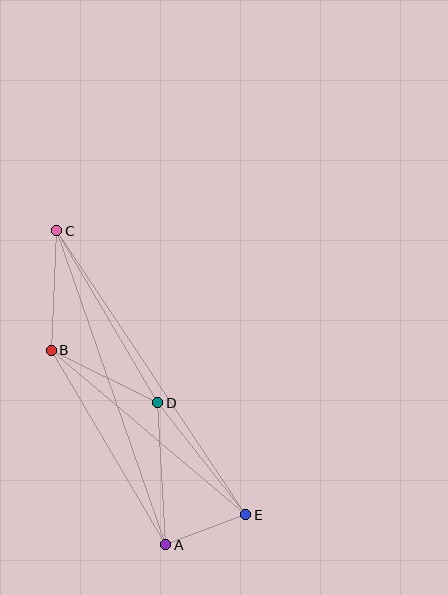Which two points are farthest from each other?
Points C and E are farthest from each other.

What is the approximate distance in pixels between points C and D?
The distance between C and D is approximately 199 pixels.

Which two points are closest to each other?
Points A and E are closest to each other.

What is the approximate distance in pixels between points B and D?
The distance between B and D is approximately 118 pixels.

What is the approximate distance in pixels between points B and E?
The distance between B and E is approximately 255 pixels.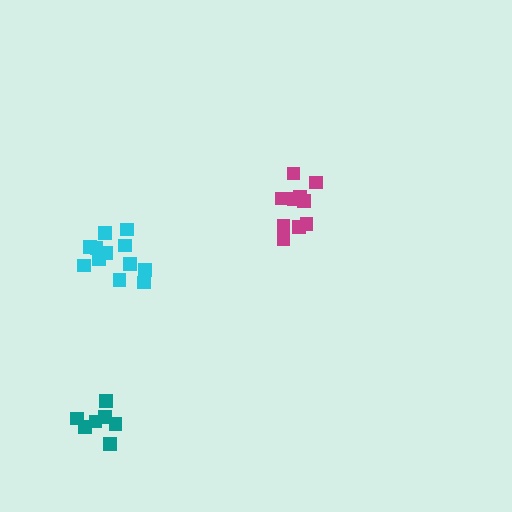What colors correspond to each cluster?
The clusters are colored: teal, magenta, cyan.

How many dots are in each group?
Group 1: 7 dots, Group 2: 11 dots, Group 3: 12 dots (30 total).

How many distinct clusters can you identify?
There are 3 distinct clusters.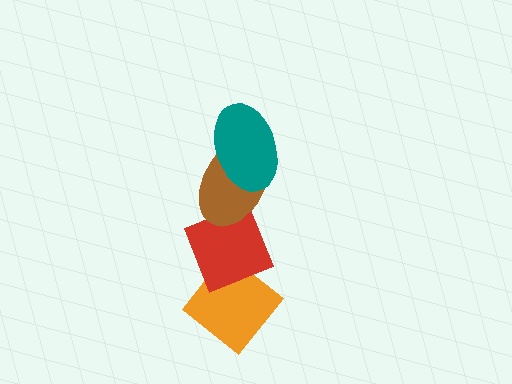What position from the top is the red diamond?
The red diamond is 3rd from the top.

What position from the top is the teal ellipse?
The teal ellipse is 1st from the top.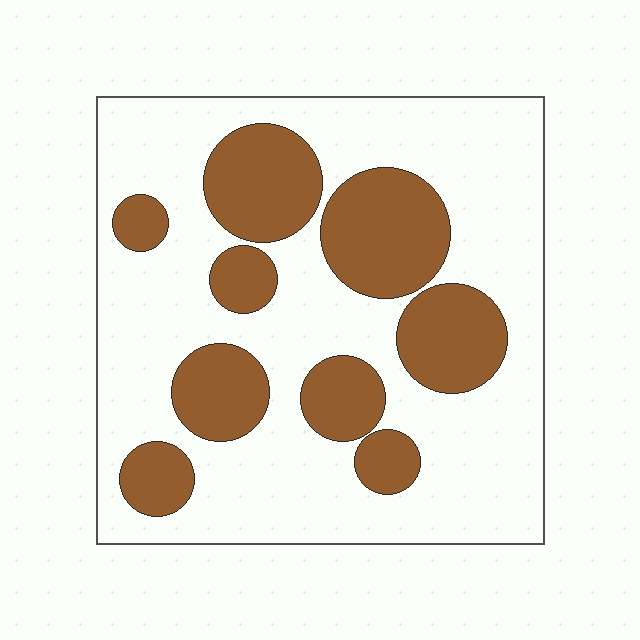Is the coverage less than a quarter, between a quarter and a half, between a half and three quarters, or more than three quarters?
Between a quarter and a half.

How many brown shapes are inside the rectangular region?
9.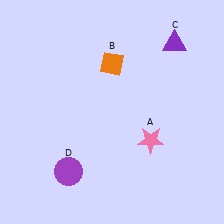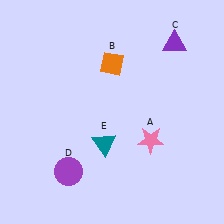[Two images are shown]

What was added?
A teal triangle (E) was added in Image 2.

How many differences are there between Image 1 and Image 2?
There is 1 difference between the two images.